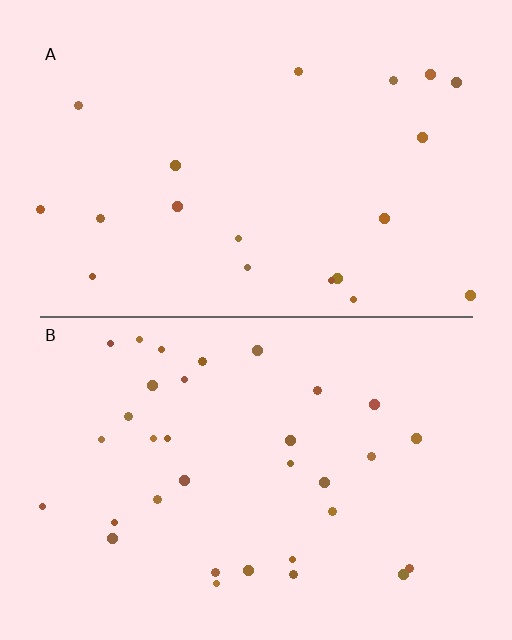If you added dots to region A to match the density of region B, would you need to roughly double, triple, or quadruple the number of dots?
Approximately double.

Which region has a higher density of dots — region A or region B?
B (the bottom).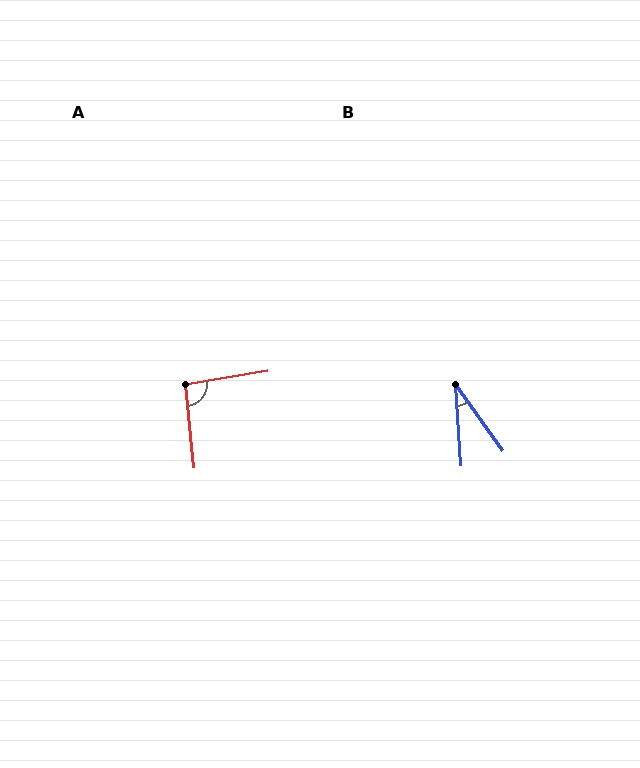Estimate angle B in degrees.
Approximately 31 degrees.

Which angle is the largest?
A, at approximately 93 degrees.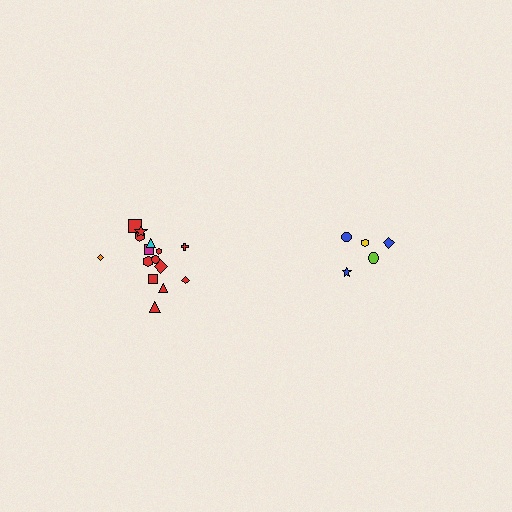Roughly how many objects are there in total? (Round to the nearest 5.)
Roughly 20 objects in total.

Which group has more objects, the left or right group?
The left group.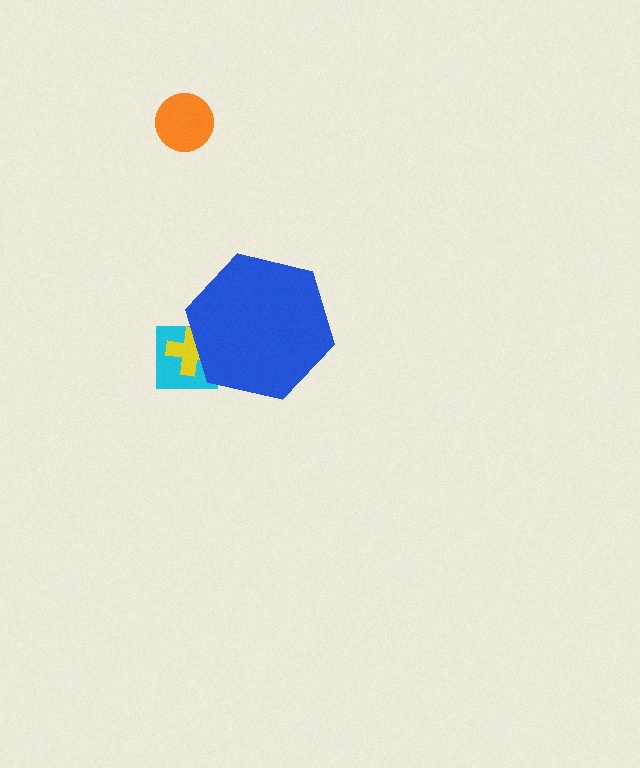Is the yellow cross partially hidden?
Yes, the yellow cross is partially hidden behind the blue hexagon.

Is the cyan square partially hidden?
Yes, the cyan square is partially hidden behind the blue hexagon.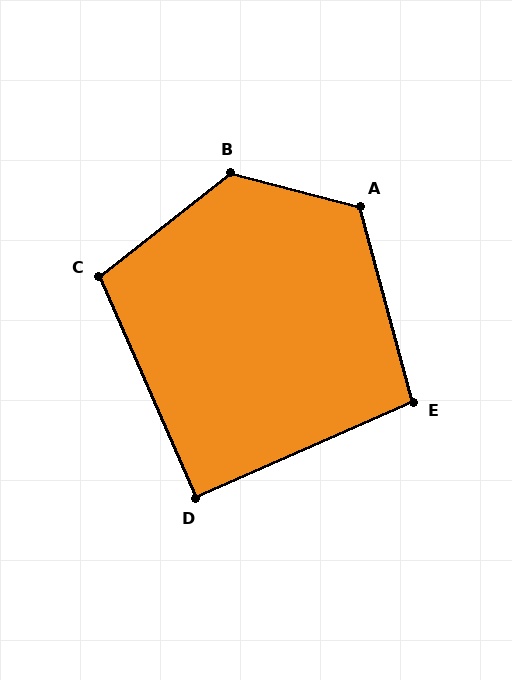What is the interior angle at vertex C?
Approximately 105 degrees (obtuse).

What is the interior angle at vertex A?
Approximately 120 degrees (obtuse).